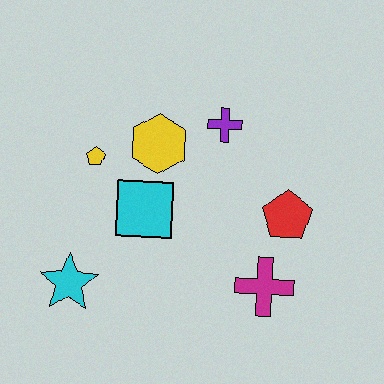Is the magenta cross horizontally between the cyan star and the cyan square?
No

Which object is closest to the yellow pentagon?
The yellow hexagon is closest to the yellow pentagon.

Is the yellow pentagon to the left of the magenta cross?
Yes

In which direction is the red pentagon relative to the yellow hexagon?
The red pentagon is to the right of the yellow hexagon.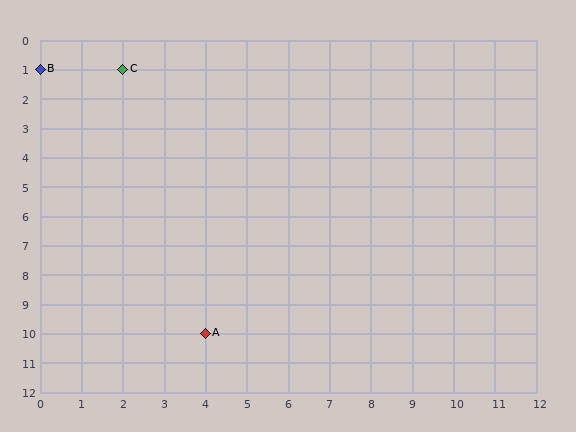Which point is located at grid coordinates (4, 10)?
Point A is at (4, 10).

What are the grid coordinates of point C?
Point C is at grid coordinates (2, 1).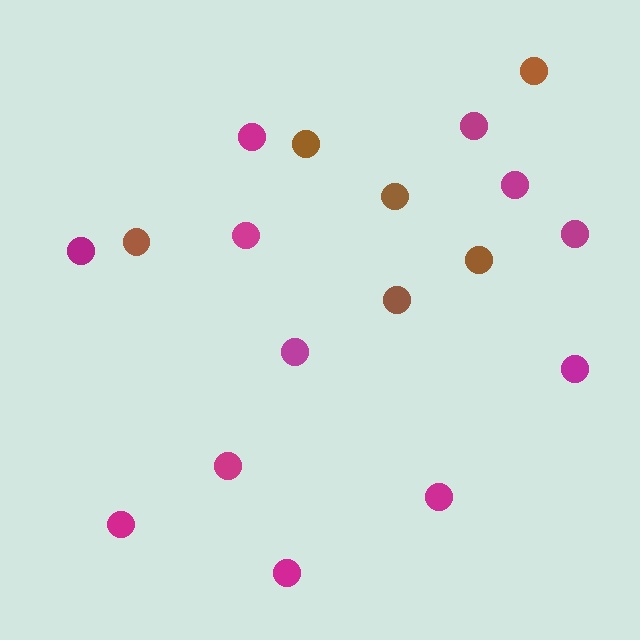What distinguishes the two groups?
There are 2 groups: one group of brown circles (6) and one group of magenta circles (12).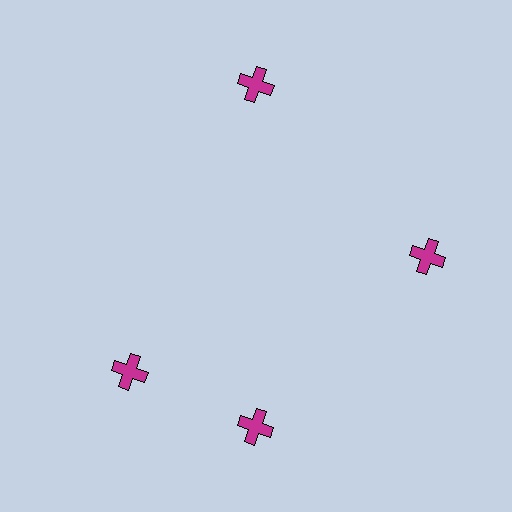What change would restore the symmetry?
The symmetry would be restored by rotating it back into even spacing with its neighbors so that all 4 crosses sit at equal angles and equal distance from the center.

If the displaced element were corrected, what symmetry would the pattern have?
It would have 4-fold rotational symmetry — the pattern would map onto itself every 90 degrees.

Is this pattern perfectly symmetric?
No. The 4 magenta crosses are arranged in a ring, but one element near the 9 o'clock position is rotated out of alignment along the ring, breaking the 4-fold rotational symmetry.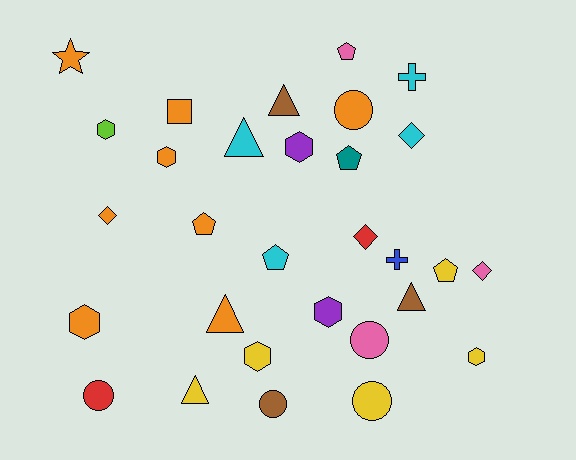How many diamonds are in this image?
There are 4 diamonds.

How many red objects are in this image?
There are 2 red objects.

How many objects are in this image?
There are 30 objects.